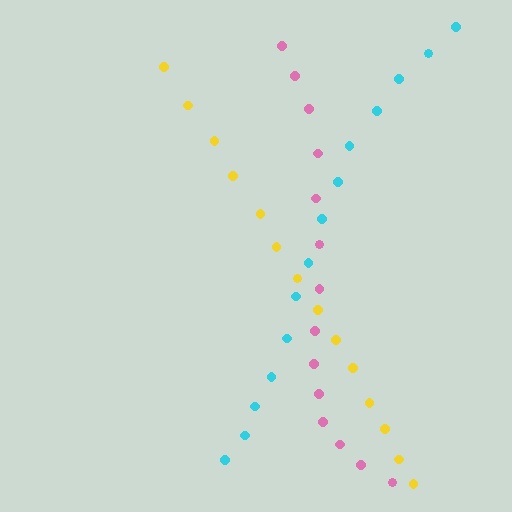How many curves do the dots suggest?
There are 3 distinct paths.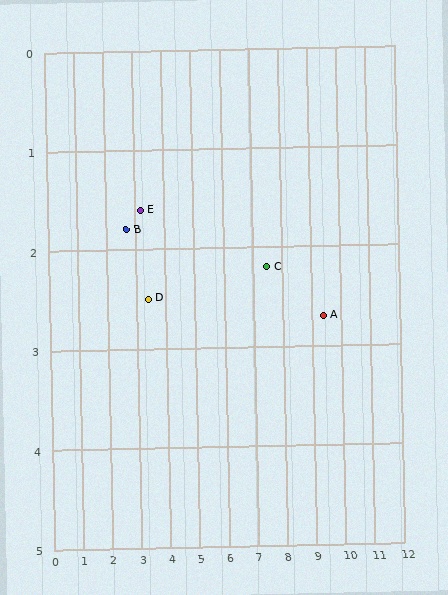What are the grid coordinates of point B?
Point B is at approximately (2.7, 1.8).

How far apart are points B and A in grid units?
Points B and A are about 6.8 grid units apart.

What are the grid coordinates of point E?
Point E is at approximately (3.2, 1.6).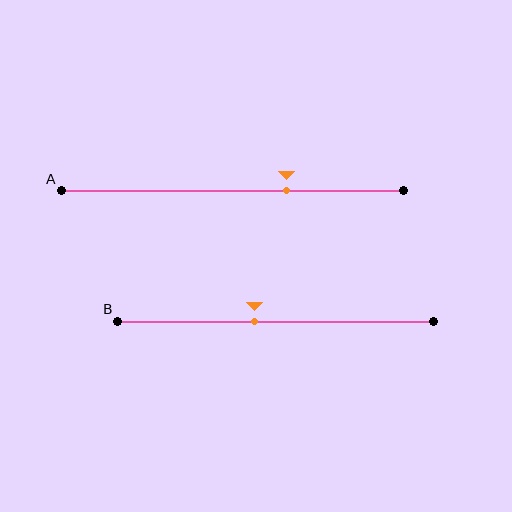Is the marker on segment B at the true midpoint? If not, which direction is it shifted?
No, the marker on segment B is shifted to the left by about 7% of the segment length.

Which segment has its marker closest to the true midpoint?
Segment B has its marker closest to the true midpoint.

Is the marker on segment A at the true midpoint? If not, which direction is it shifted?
No, the marker on segment A is shifted to the right by about 16% of the segment length.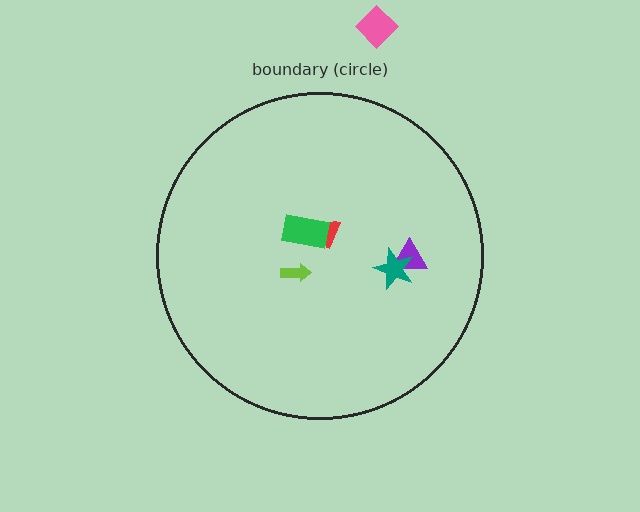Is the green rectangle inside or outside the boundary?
Inside.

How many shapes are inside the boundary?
5 inside, 1 outside.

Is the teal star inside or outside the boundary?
Inside.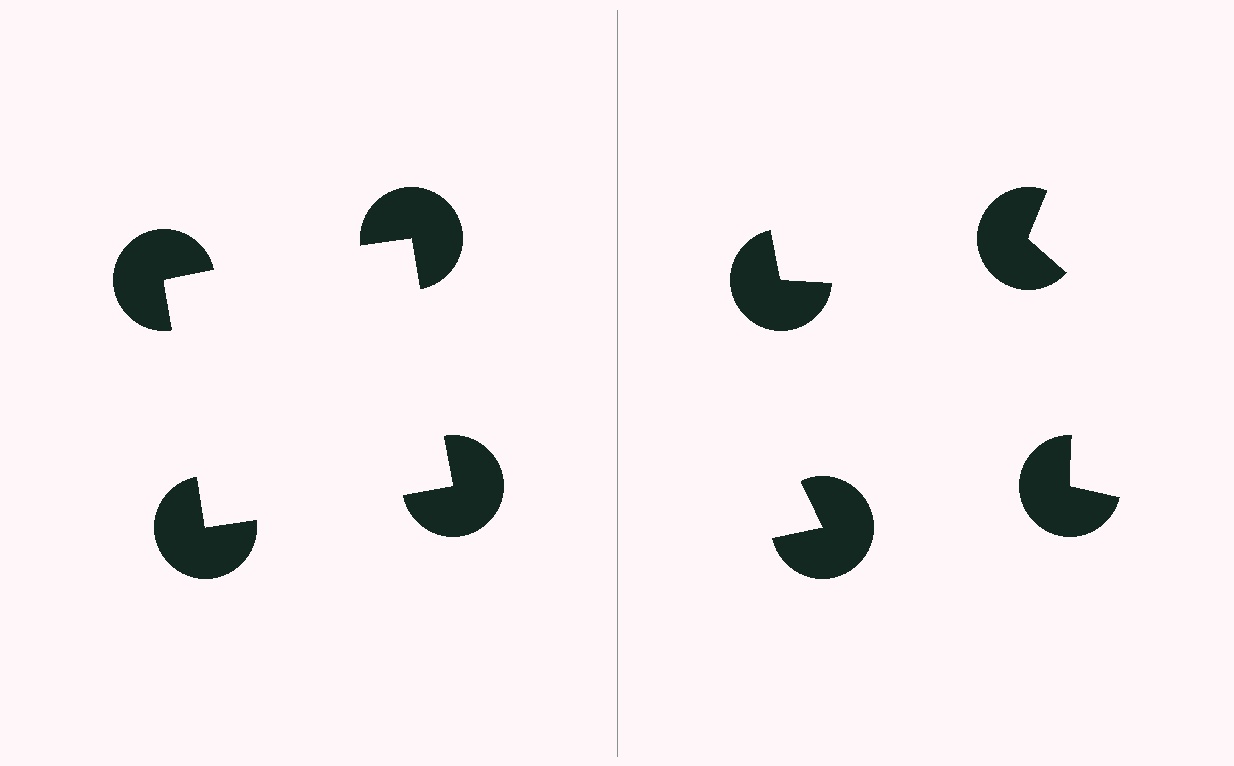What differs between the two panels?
The pac-man discs are positioned identically on both sides; only the wedge orientations differ. On the left they align to a square; on the right they are misaligned.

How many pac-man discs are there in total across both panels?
8 — 4 on each side.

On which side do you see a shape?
An illusory square appears on the left side. On the right side the wedge cuts are rotated, so no coherent shape forms.